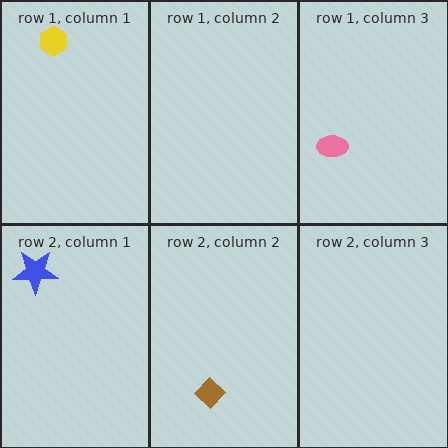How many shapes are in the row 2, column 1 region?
1.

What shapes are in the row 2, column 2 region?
The brown diamond.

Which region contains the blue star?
The row 2, column 1 region.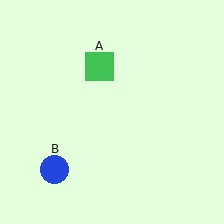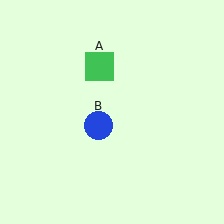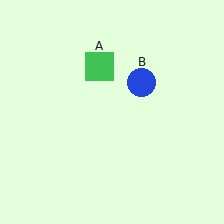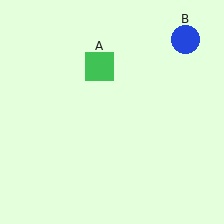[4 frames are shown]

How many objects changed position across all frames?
1 object changed position: blue circle (object B).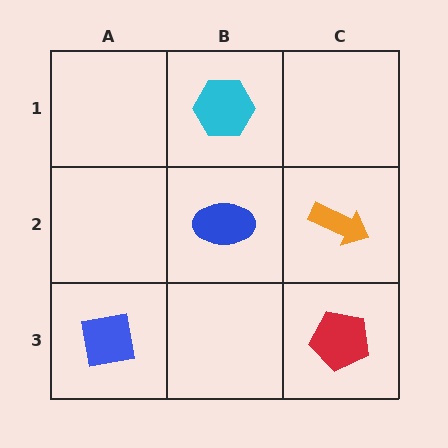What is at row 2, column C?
An orange arrow.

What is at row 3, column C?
A red pentagon.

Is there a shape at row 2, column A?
No, that cell is empty.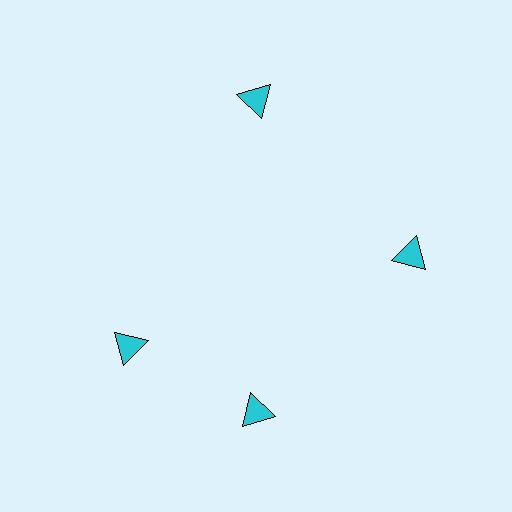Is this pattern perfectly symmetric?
No. The 4 cyan triangles are arranged in a ring, but one element near the 9 o'clock position is rotated out of alignment along the ring, breaking the 4-fold rotational symmetry.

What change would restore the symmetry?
The symmetry would be restored by rotating it back into even spacing with its neighbors so that all 4 triangles sit at equal angles and equal distance from the center.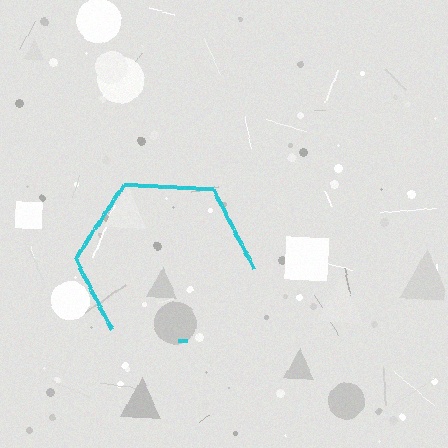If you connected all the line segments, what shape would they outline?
They would outline a hexagon.